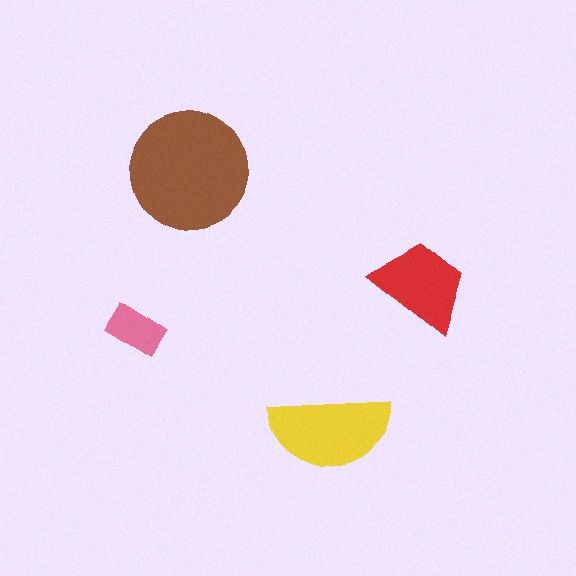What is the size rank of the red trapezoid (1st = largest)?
3rd.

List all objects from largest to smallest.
The brown circle, the yellow semicircle, the red trapezoid, the pink rectangle.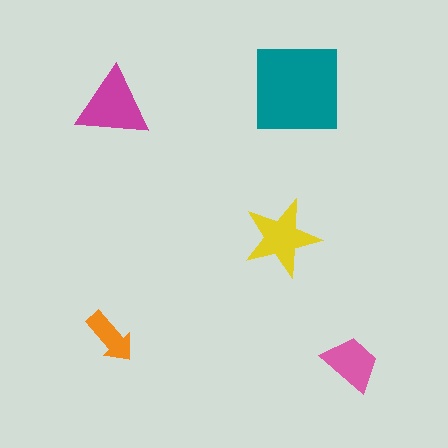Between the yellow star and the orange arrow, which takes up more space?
The yellow star.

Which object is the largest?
The teal square.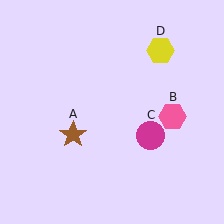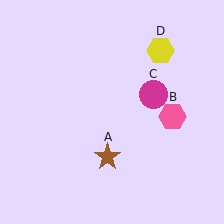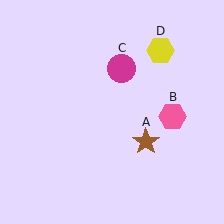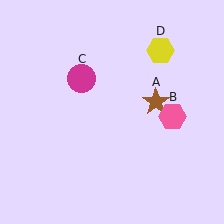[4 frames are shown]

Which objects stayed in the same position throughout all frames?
Pink hexagon (object B) and yellow hexagon (object D) remained stationary.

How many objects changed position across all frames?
2 objects changed position: brown star (object A), magenta circle (object C).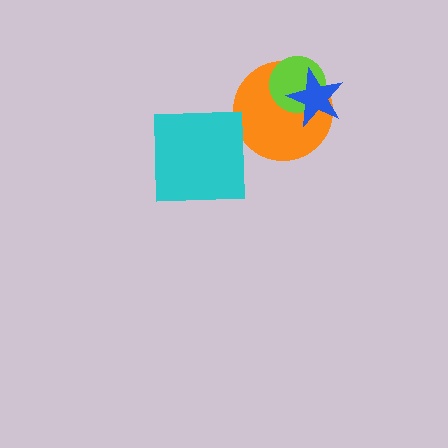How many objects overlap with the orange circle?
2 objects overlap with the orange circle.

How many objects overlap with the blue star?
2 objects overlap with the blue star.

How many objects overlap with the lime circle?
2 objects overlap with the lime circle.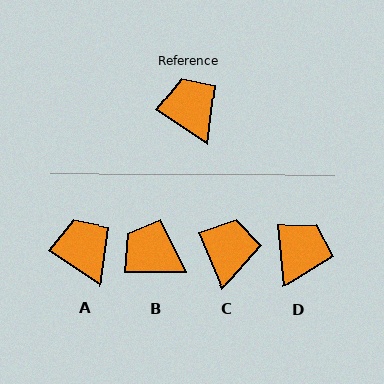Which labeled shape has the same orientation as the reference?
A.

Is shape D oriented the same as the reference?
No, it is off by about 50 degrees.